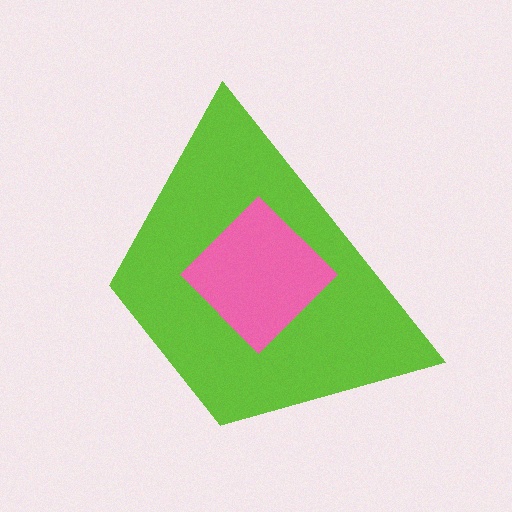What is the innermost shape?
The pink diamond.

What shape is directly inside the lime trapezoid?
The pink diamond.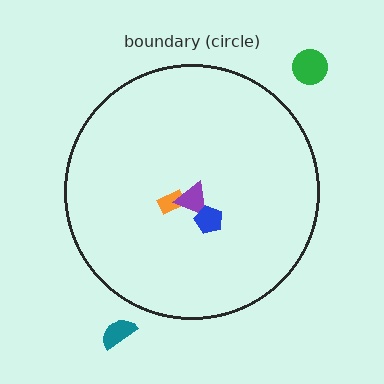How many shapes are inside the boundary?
3 inside, 2 outside.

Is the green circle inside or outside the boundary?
Outside.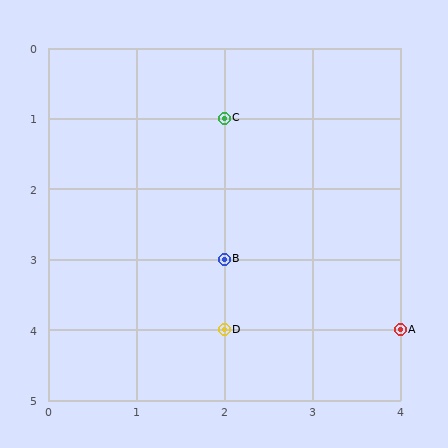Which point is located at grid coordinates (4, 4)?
Point A is at (4, 4).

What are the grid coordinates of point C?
Point C is at grid coordinates (2, 1).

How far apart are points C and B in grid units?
Points C and B are 2 rows apart.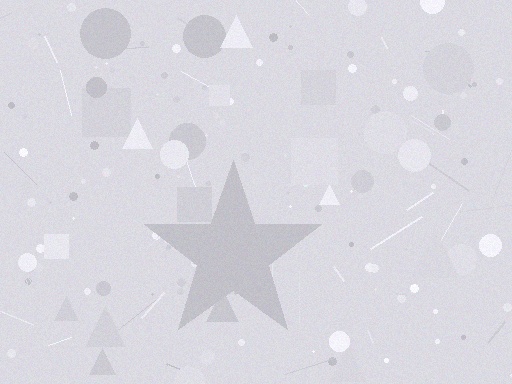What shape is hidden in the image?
A star is hidden in the image.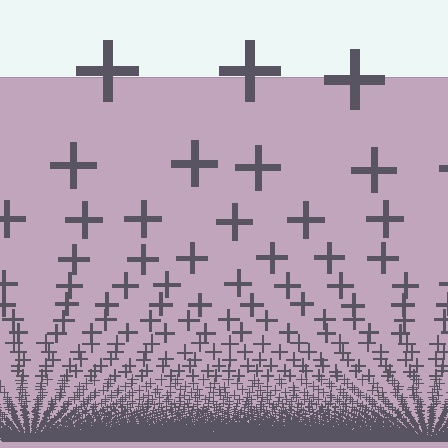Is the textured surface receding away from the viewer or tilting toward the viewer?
The surface appears to tilt toward the viewer. Texture elements get larger and sparser toward the top.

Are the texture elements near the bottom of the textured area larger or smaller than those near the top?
Smaller. The gradient is inverted — elements near the bottom are smaller and denser.